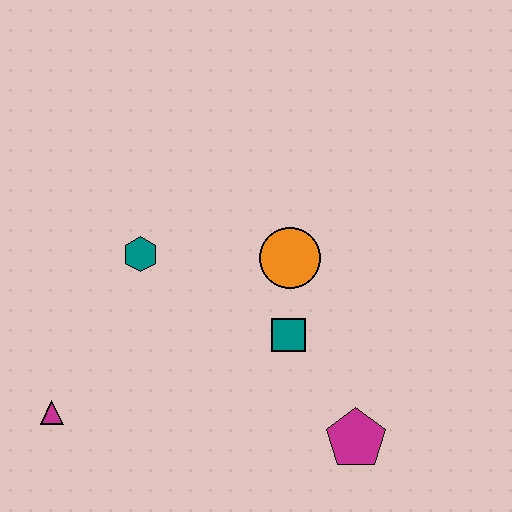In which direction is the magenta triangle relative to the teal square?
The magenta triangle is to the left of the teal square.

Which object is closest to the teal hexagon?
The orange circle is closest to the teal hexagon.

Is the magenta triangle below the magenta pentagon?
No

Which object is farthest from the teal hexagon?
The magenta pentagon is farthest from the teal hexagon.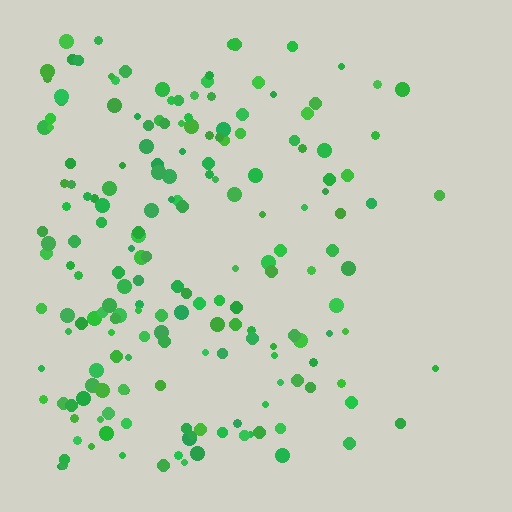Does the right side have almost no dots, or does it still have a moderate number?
Still a moderate number, just noticeably fewer than the left.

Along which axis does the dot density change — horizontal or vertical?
Horizontal.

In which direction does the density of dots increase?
From right to left, with the left side densest.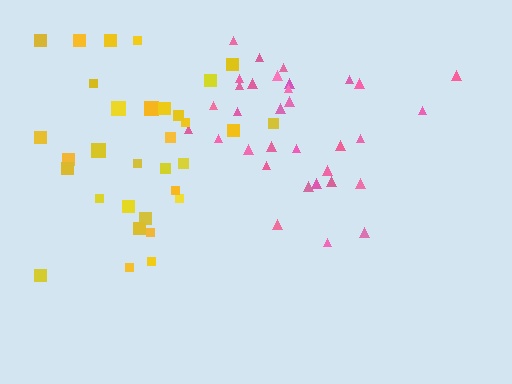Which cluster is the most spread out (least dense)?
Yellow.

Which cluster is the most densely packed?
Pink.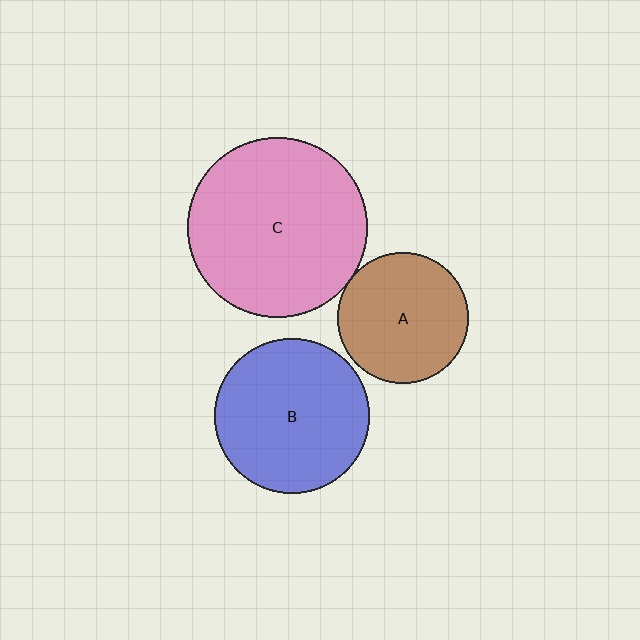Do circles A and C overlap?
Yes.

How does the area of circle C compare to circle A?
Approximately 1.9 times.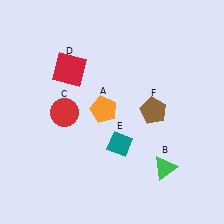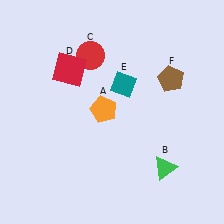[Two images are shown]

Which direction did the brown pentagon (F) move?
The brown pentagon (F) moved up.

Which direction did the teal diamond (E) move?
The teal diamond (E) moved up.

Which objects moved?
The objects that moved are: the red circle (C), the teal diamond (E), the brown pentagon (F).